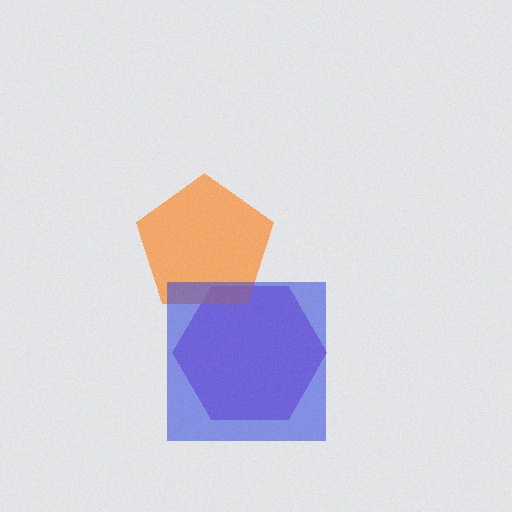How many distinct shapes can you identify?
There are 3 distinct shapes: a purple hexagon, an orange pentagon, a blue square.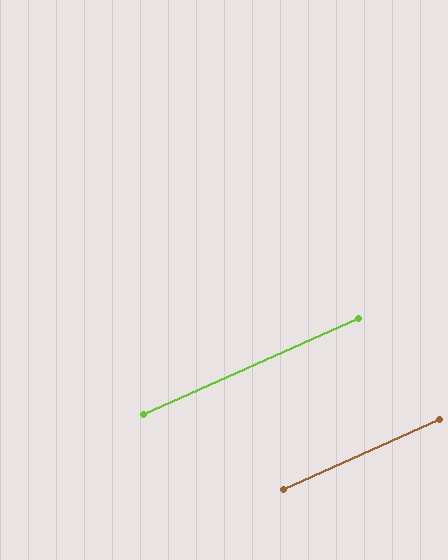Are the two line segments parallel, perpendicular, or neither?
Parallel — their directions differ by only 0.1°.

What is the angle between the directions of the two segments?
Approximately 0 degrees.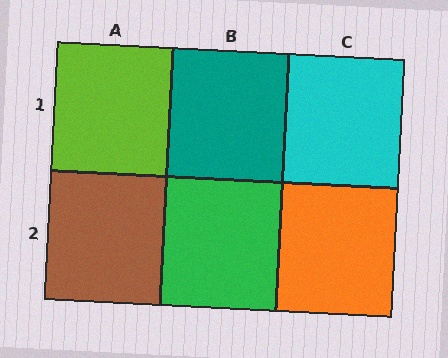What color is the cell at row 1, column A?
Lime.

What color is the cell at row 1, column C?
Cyan.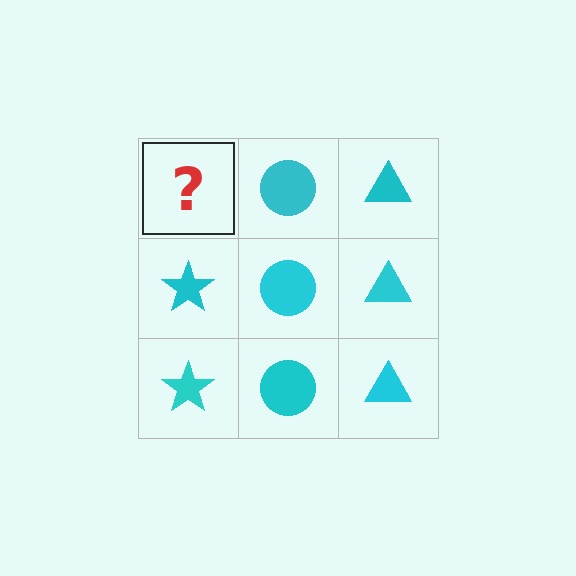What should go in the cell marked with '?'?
The missing cell should contain a cyan star.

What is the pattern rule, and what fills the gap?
The rule is that each column has a consistent shape. The gap should be filled with a cyan star.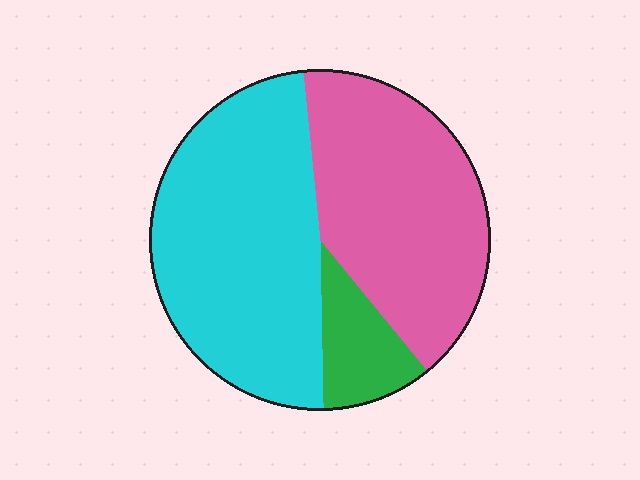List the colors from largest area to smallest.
From largest to smallest: cyan, pink, green.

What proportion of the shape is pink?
Pink covers about 40% of the shape.